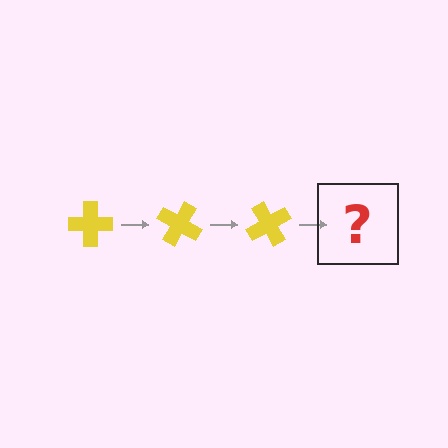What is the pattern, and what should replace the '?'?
The pattern is that the cross rotates 30 degrees each step. The '?' should be a yellow cross rotated 90 degrees.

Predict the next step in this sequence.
The next step is a yellow cross rotated 90 degrees.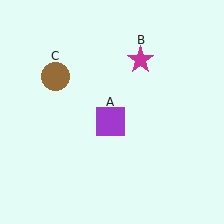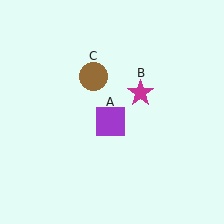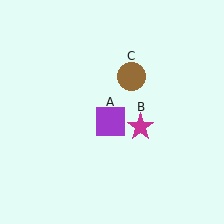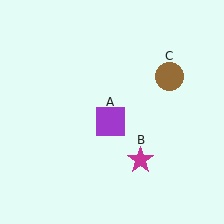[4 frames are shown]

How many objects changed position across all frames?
2 objects changed position: magenta star (object B), brown circle (object C).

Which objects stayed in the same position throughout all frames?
Purple square (object A) remained stationary.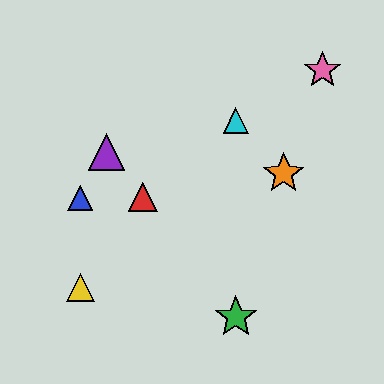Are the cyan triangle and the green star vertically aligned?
Yes, both are at x≈236.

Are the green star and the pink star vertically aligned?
No, the green star is at x≈236 and the pink star is at x≈322.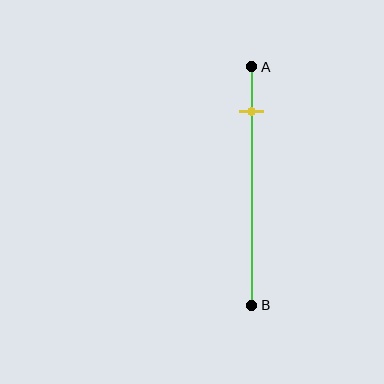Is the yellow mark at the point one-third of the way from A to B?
No, the mark is at about 20% from A, not at the 33% one-third point.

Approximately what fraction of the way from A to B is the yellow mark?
The yellow mark is approximately 20% of the way from A to B.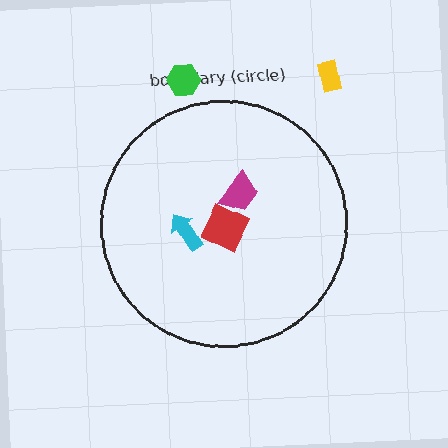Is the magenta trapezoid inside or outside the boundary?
Inside.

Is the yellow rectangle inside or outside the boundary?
Outside.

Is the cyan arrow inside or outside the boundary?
Inside.